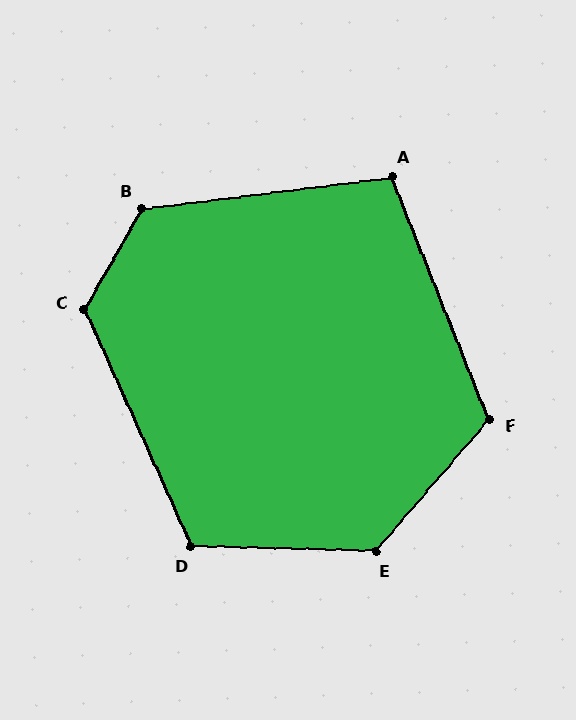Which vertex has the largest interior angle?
E, at approximately 130 degrees.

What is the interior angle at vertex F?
Approximately 117 degrees (obtuse).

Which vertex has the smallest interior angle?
A, at approximately 105 degrees.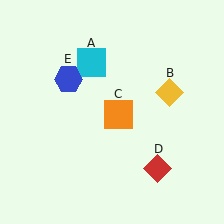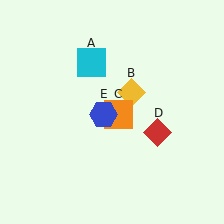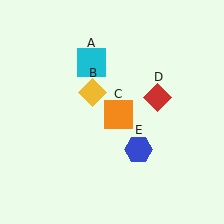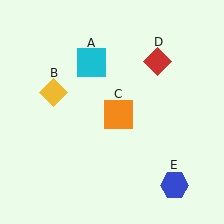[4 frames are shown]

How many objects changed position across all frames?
3 objects changed position: yellow diamond (object B), red diamond (object D), blue hexagon (object E).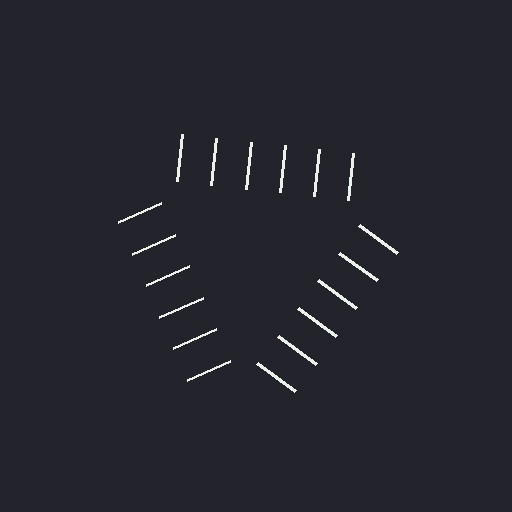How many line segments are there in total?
18 — 6 along each of the 3 edges.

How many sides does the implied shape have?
3 sides — the line-ends trace a triangle.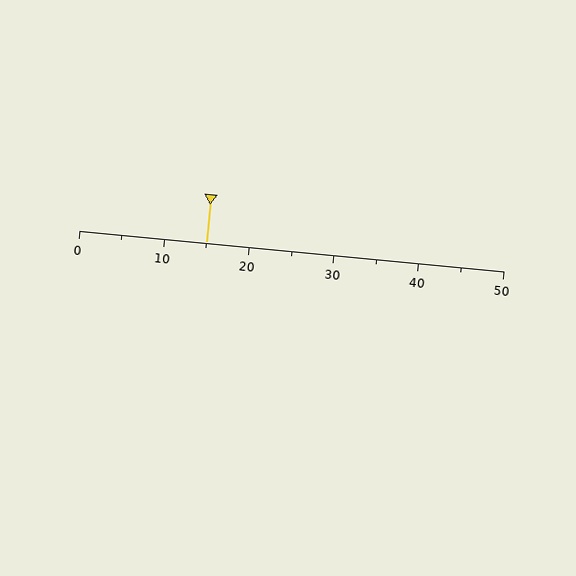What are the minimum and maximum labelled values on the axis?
The axis runs from 0 to 50.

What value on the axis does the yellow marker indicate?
The marker indicates approximately 15.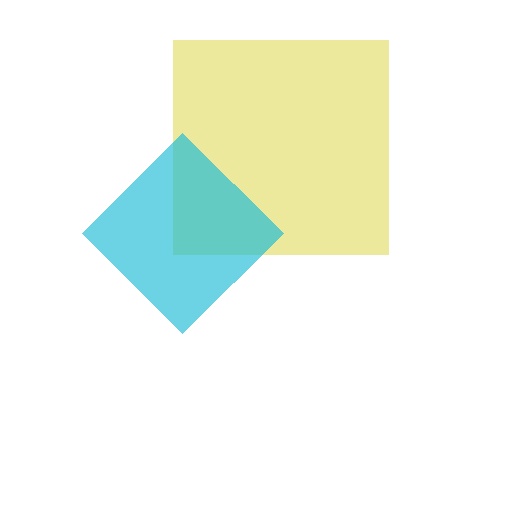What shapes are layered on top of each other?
The layered shapes are: a yellow square, a cyan diamond.